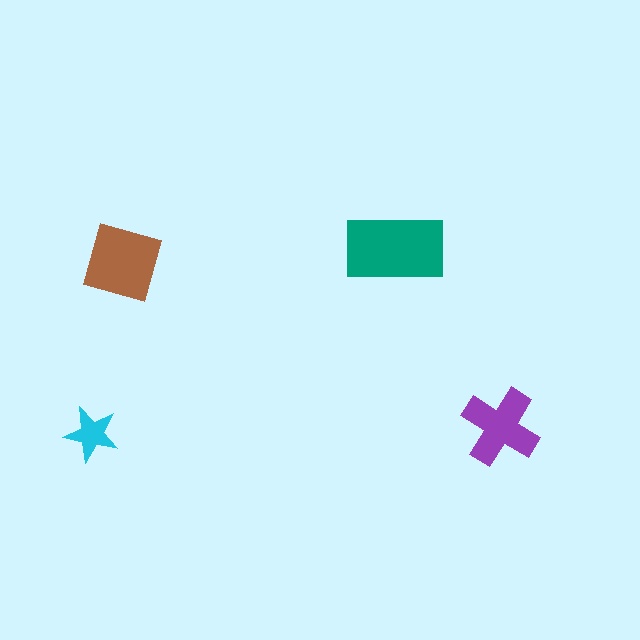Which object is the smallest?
The cyan star.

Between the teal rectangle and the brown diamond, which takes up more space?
The teal rectangle.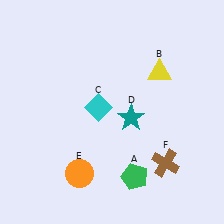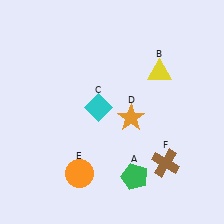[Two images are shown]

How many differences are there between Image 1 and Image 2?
There is 1 difference between the two images.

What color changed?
The star (D) changed from teal in Image 1 to orange in Image 2.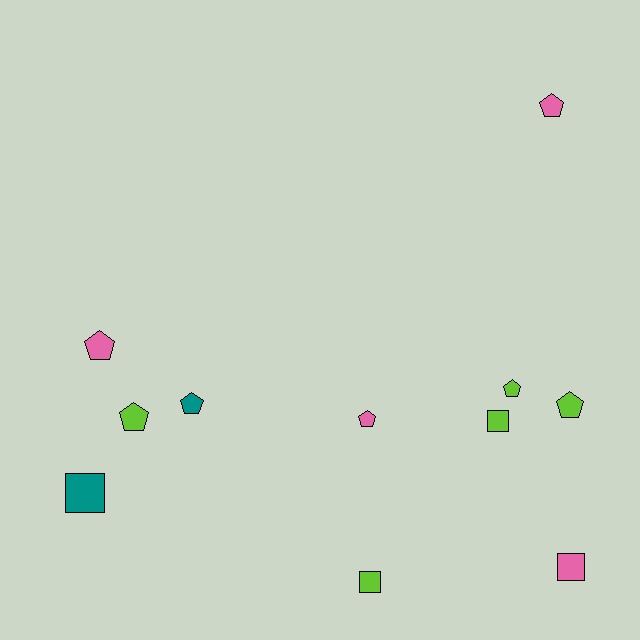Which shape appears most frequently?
Pentagon, with 7 objects.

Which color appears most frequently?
Lime, with 5 objects.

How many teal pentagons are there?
There is 1 teal pentagon.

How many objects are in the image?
There are 11 objects.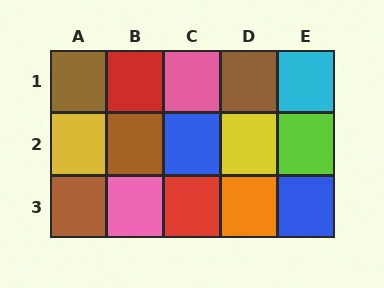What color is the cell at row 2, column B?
Brown.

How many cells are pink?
2 cells are pink.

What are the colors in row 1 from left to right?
Brown, red, pink, brown, cyan.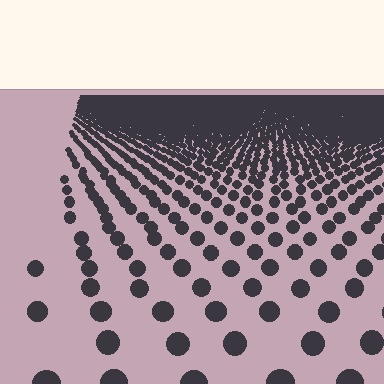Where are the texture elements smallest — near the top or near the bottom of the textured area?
Near the top.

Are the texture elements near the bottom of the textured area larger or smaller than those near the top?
Larger. Near the bottom, elements are closer to the viewer and appear at a bigger on-screen size.